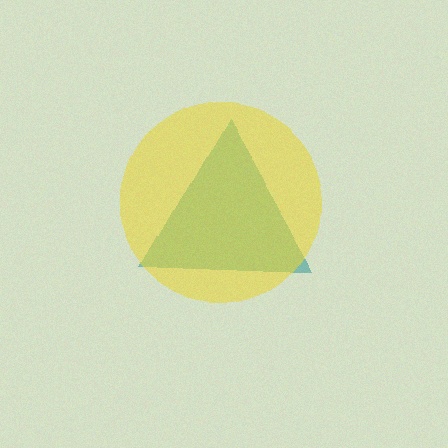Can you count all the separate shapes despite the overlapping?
Yes, there are 2 separate shapes.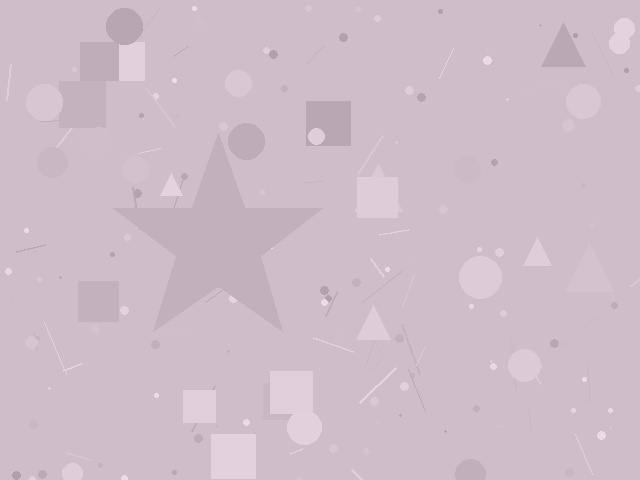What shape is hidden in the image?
A star is hidden in the image.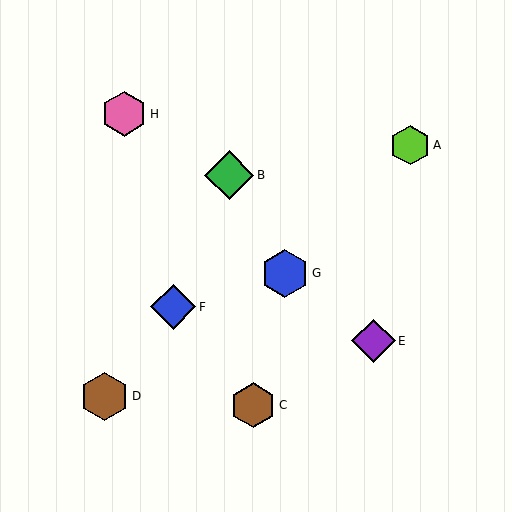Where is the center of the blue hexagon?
The center of the blue hexagon is at (285, 273).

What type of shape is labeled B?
Shape B is a green diamond.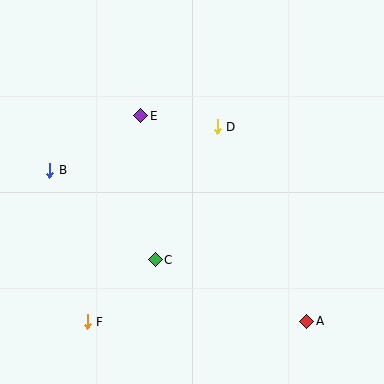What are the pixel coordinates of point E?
Point E is at (141, 116).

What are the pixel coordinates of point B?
Point B is at (50, 170).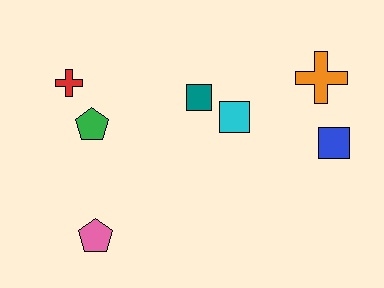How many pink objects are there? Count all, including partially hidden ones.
There is 1 pink object.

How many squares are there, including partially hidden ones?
There are 3 squares.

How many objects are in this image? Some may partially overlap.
There are 7 objects.